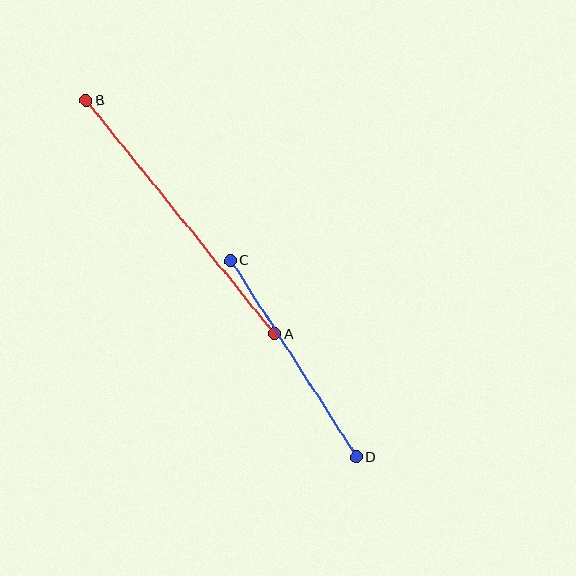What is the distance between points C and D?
The distance is approximately 233 pixels.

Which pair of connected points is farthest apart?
Points A and B are farthest apart.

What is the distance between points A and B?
The distance is approximately 300 pixels.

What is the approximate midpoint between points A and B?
The midpoint is at approximately (181, 217) pixels.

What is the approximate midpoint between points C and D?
The midpoint is at approximately (294, 359) pixels.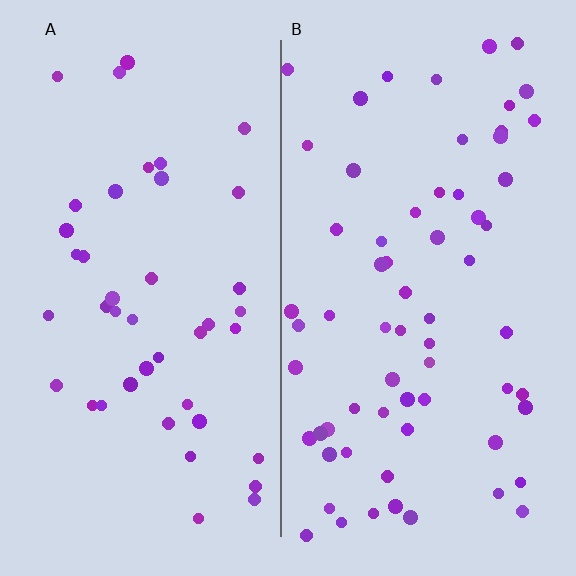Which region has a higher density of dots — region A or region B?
B (the right).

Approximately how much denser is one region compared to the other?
Approximately 1.5× — region B over region A.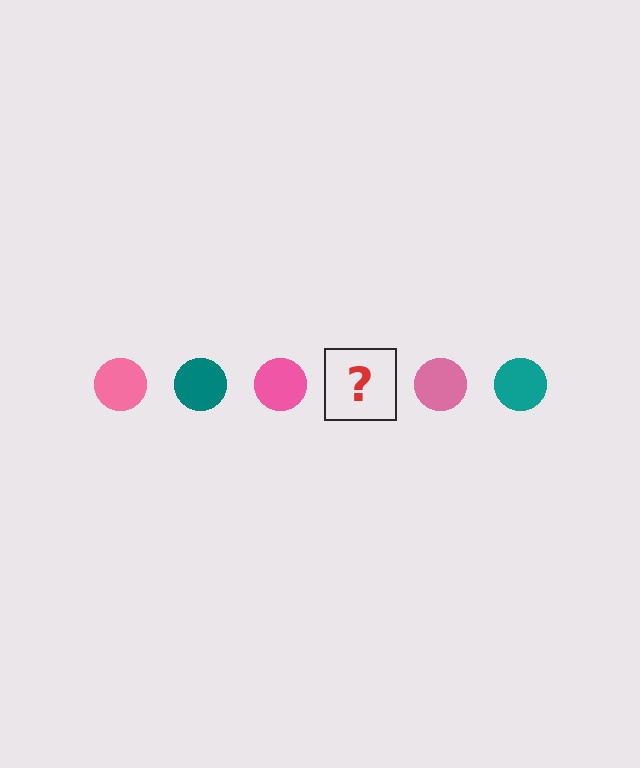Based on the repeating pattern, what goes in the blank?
The blank should be a teal circle.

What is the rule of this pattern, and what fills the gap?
The rule is that the pattern cycles through pink, teal circles. The gap should be filled with a teal circle.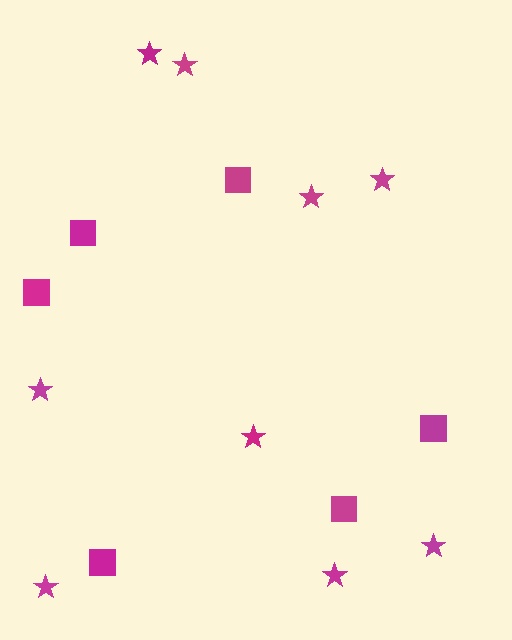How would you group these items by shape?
There are 2 groups: one group of squares (6) and one group of stars (9).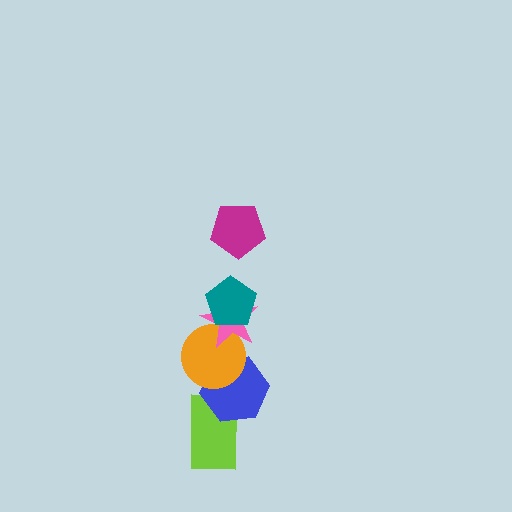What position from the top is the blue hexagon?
The blue hexagon is 5th from the top.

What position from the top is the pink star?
The pink star is 3rd from the top.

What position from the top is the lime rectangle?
The lime rectangle is 6th from the top.